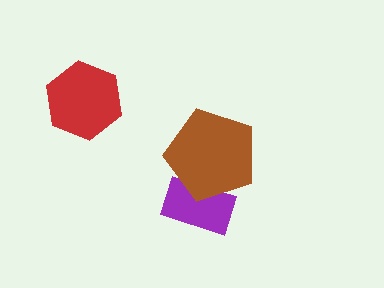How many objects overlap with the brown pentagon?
1 object overlaps with the brown pentagon.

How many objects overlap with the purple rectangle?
1 object overlaps with the purple rectangle.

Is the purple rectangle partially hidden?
Yes, it is partially covered by another shape.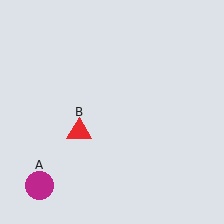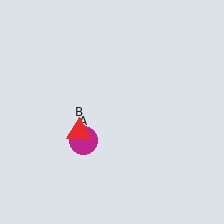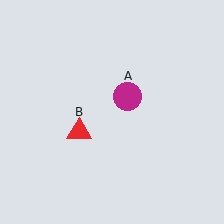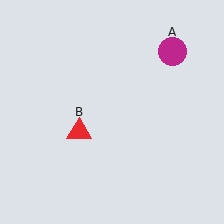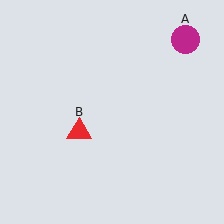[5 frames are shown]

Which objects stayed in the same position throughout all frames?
Red triangle (object B) remained stationary.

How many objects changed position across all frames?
1 object changed position: magenta circle (object A).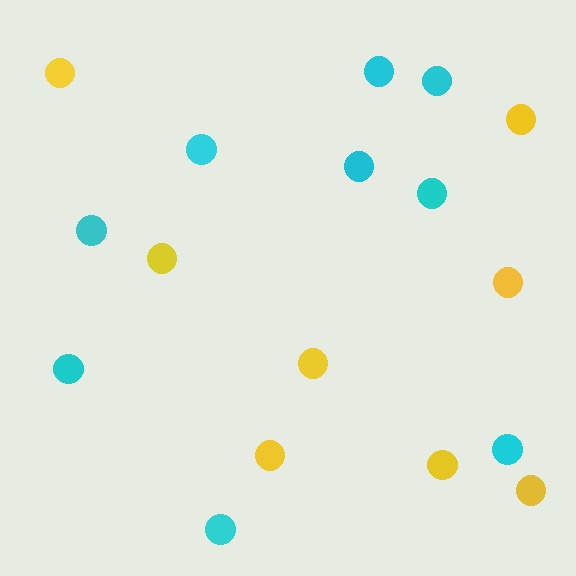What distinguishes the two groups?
There are 2 groups: one group of cyan circles (9) and one group of yellow circles (8).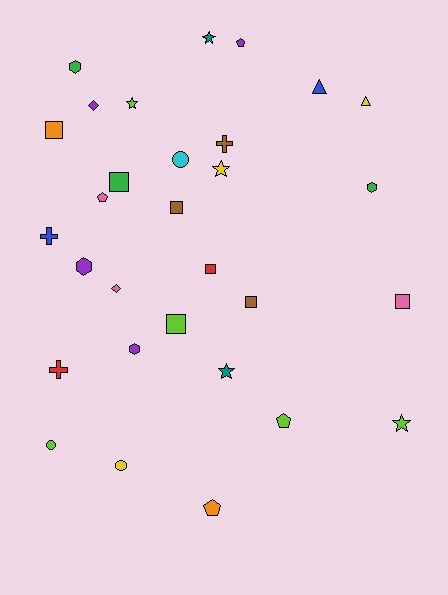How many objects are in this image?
There are 30 objects.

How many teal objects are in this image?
There are 2 teal objects.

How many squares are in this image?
There are 7 squares.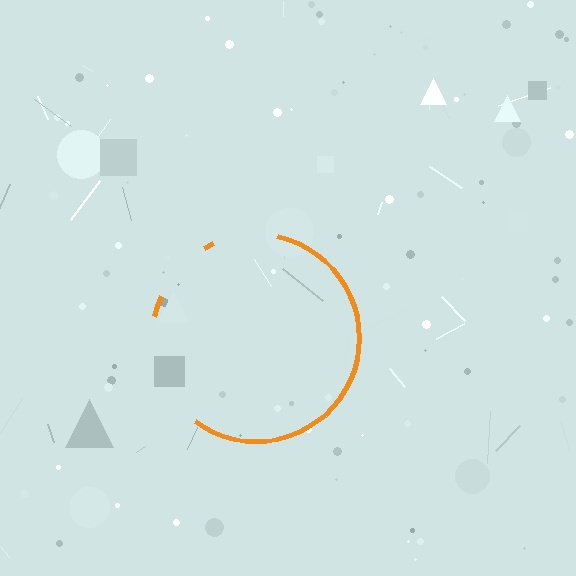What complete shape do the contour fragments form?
The contour fragments form a circle.